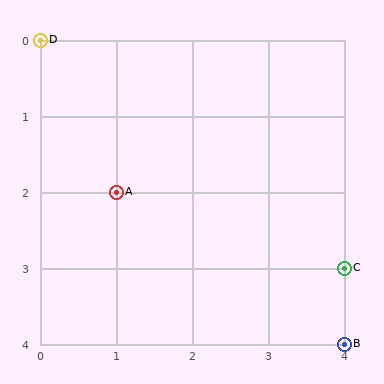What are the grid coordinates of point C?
Point C is at grid coordinates (4, 3).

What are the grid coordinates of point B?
Point B is at grid coordinates (4, 4).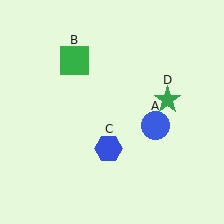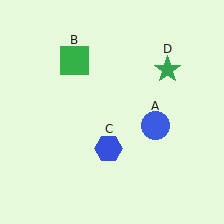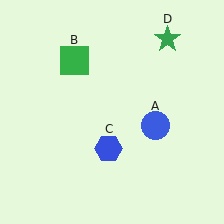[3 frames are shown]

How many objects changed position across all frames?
1 object changed position: green star (object D).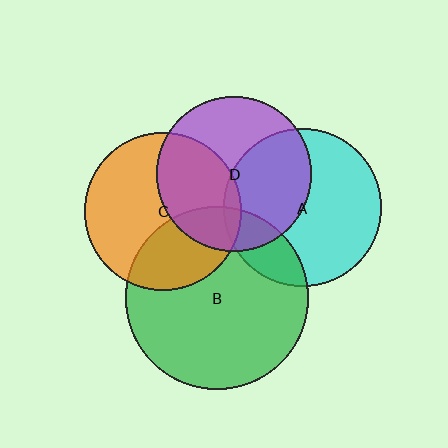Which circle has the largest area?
Circle B (green).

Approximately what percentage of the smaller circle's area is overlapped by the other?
Approximately 5%.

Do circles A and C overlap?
Yes.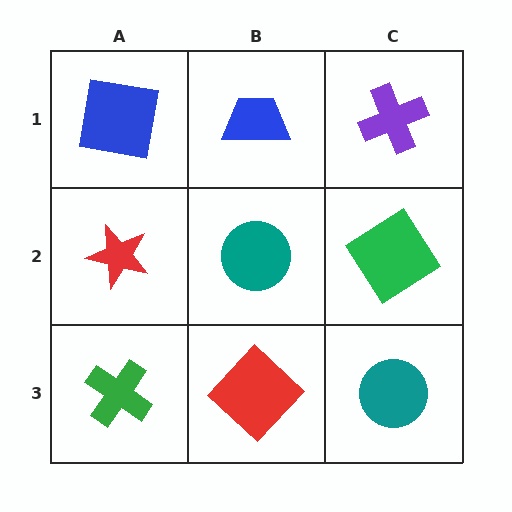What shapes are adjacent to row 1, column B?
A teal circle (row 2, column B), a blue square (row 1, column A), a purple cross (row 1, column C).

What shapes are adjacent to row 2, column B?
A blue trapezoid (row 1, column B), a red diamond (row 3, column B), a red star (row 2, column A), a green diamond (row 2, column C).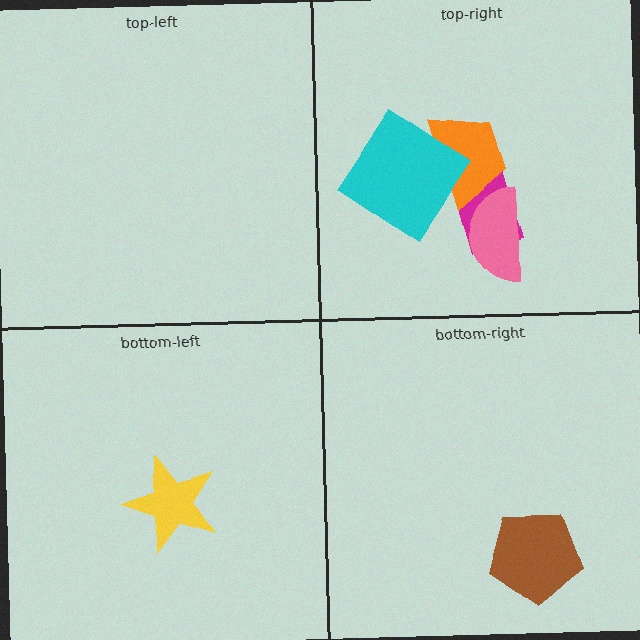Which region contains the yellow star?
The bottom-left region.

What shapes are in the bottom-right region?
The brown pentagon.